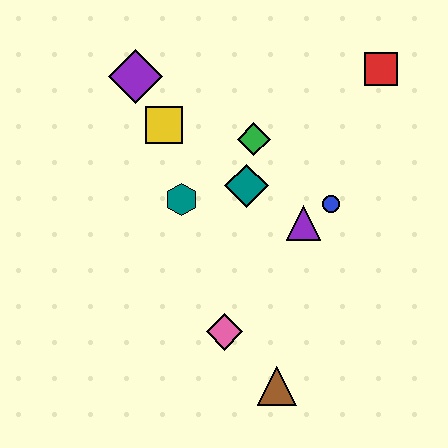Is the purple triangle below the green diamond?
Yes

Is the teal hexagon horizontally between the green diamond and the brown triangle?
No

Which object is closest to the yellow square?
The purple diamond is closest to the yellow square.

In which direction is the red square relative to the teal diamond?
The red square is to the right of the teal diamond.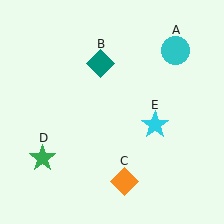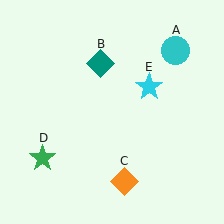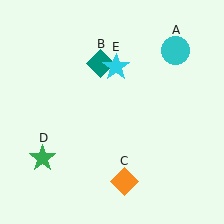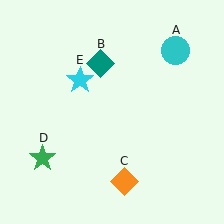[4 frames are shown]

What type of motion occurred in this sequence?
The cyan star (object E) rotated counterclockwise around the center of the scene.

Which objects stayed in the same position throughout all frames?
Cyan circle (object A) and teal diamond (object B) and orange diamond (object C) and green star (object D) remained stationary.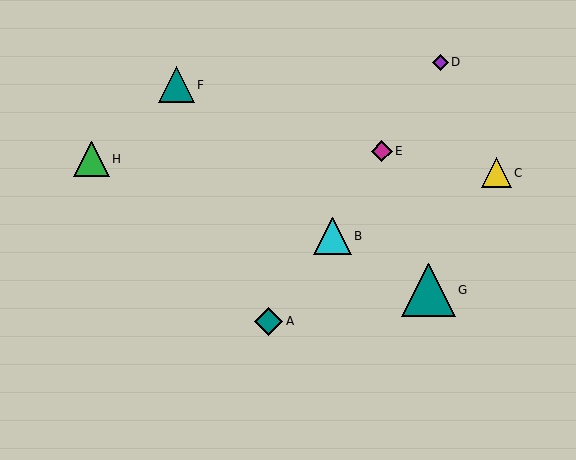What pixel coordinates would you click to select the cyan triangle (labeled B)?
Click at (333, 236) to select the cyan triangle B.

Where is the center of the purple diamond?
The center of the purple diamond is at (440, 62).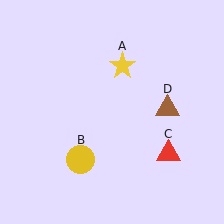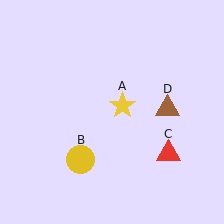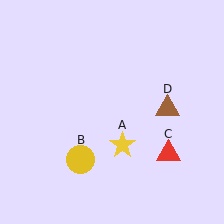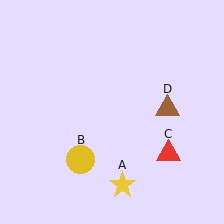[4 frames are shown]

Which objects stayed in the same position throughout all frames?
Yellow circle (object B) and red triangle (object C) and brown triangle (object D) remained stationary.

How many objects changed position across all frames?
1 object changed position: yellow star (object A).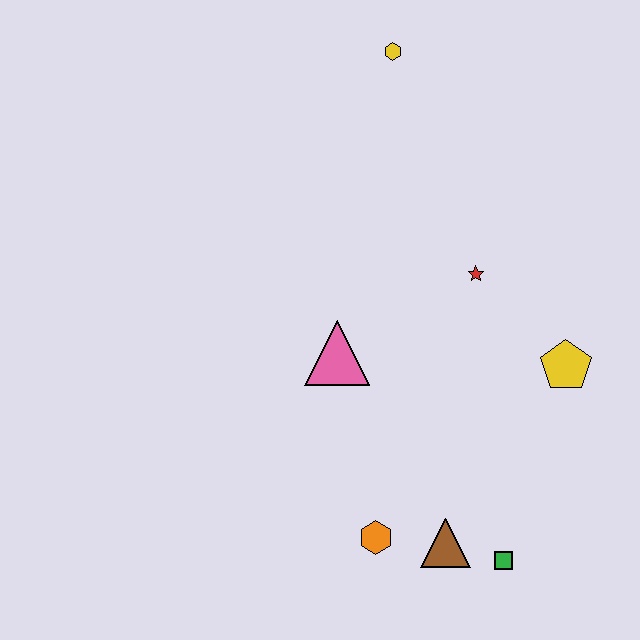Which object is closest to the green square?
The brown triangle is closest to the green square.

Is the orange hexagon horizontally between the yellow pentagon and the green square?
No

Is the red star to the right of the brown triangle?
Yes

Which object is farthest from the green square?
The yellow hexagon is farthest from the green square.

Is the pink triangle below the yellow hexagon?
Yes